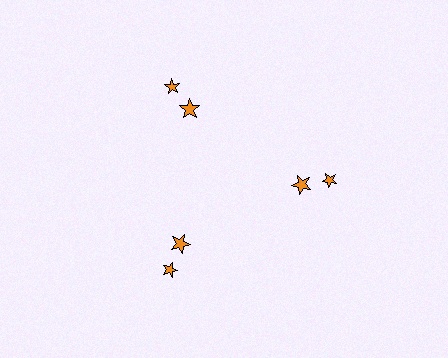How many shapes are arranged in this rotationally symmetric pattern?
There are 6 shapes, arranged in 3 groups of 2.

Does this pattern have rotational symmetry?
Yes, this pattern has 3-fold rotational symmetry. It looks the same after rotating 120 degrees around the center.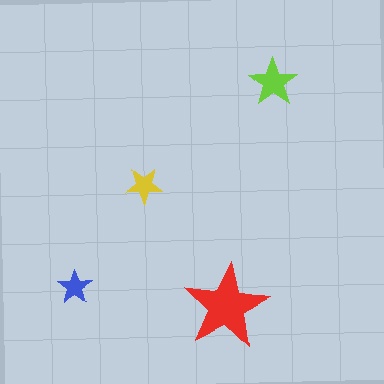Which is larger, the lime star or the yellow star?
The lime one.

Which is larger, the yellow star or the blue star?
The yellow one.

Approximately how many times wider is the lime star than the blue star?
About 1.5 times wider.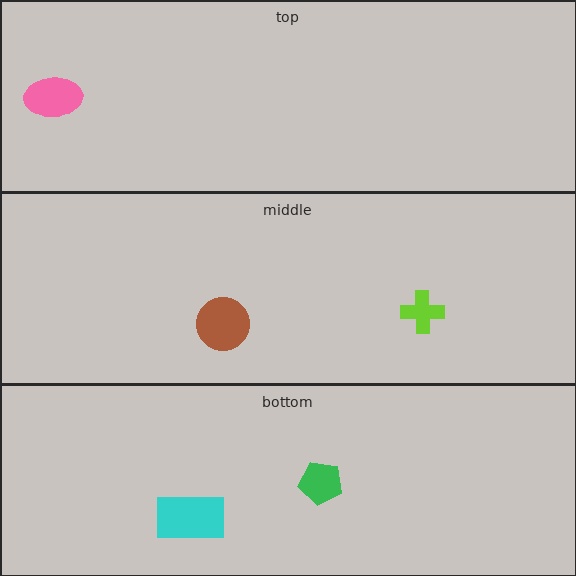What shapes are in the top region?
The pink ellipse.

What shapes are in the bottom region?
The green pentagon, the cyan rectangle.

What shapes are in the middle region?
The lime cross, the brown circle.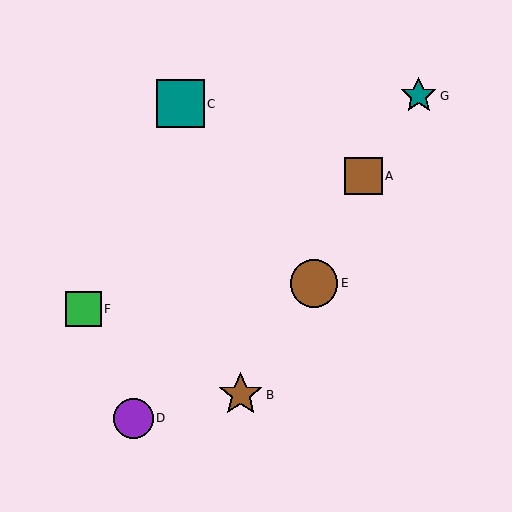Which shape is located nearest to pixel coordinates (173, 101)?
The teal square (labeled C) at (180, 104) is nearest to that location.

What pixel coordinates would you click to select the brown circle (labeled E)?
Click at (314, 283) to select the brown circle E.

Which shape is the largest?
The teal square (labeled C) is the largest.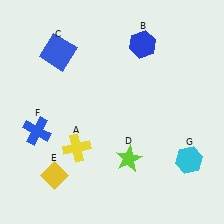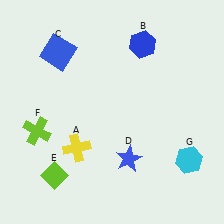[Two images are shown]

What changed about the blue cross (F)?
In Image 1, F is blue. In Image 2, it changed to lime.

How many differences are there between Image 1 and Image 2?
There are 3 differences between the two images.